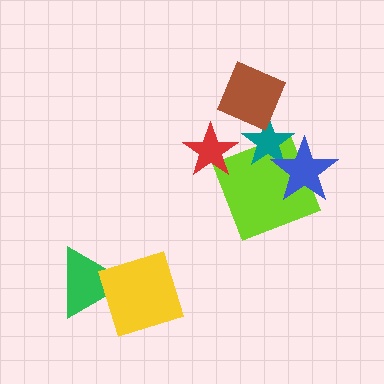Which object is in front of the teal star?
The blue star is in front of the teal star.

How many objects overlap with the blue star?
2 objects overlap with the blue star.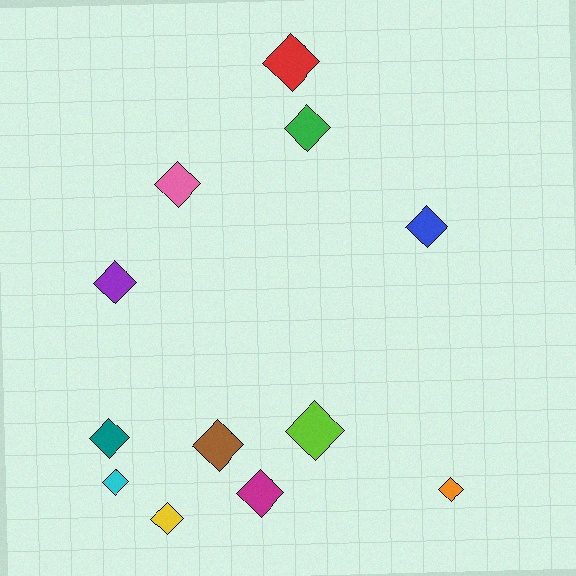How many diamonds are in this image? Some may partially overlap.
There are 12 diamonds.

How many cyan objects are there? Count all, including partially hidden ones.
There is 1 cyan object.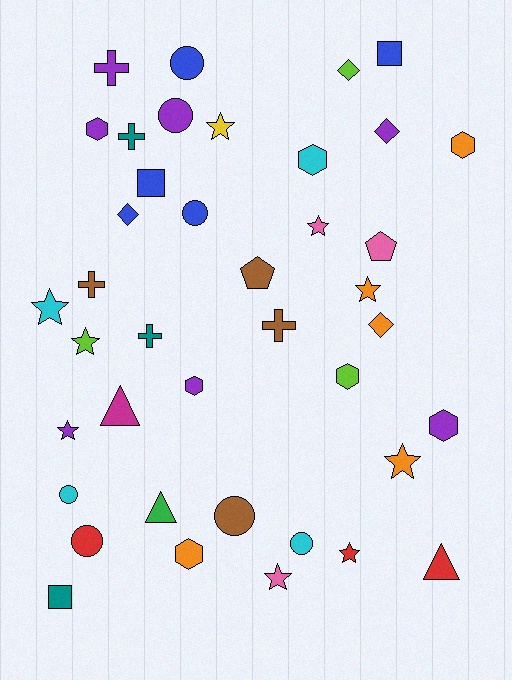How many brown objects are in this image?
There are 4 brown objects.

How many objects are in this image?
There are 40 objects.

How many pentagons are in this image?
There are 2 pentagons.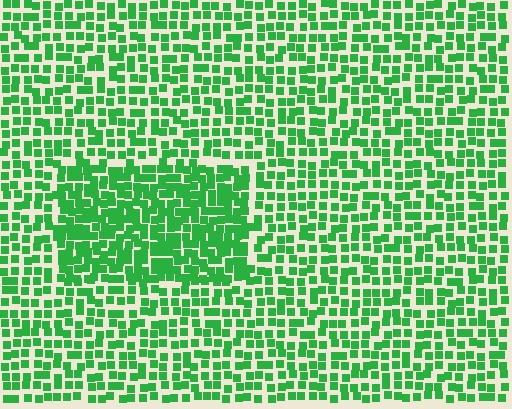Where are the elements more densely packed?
The elements are more densely packed inside the rectangle boundary.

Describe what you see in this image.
The image contains small green elements arranged at two different densities. A rectangle-shaped region is visible where the elements are more densely packed than the surrounding area.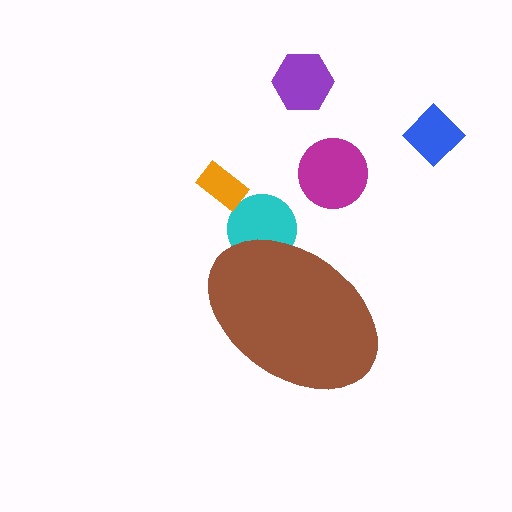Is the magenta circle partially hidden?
No, the magenta circle is fully visible.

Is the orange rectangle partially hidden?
No, the orange rectangle is fully visible.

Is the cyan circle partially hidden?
Yes, the cyan circle is partially hidden behind the brown ellipse.